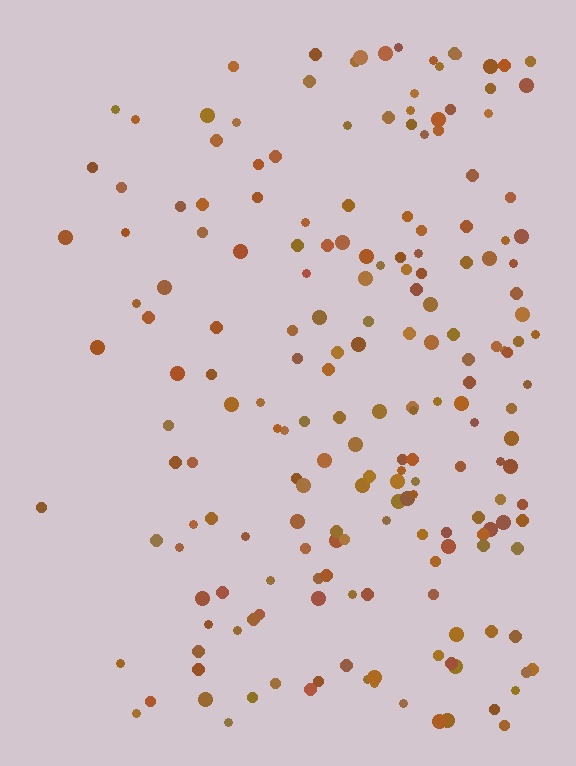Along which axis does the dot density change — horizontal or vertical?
Horizontal.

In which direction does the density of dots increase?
From left to right, with the right side densest.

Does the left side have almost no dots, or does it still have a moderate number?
Still a moderate number, just noticeably fewer than the right.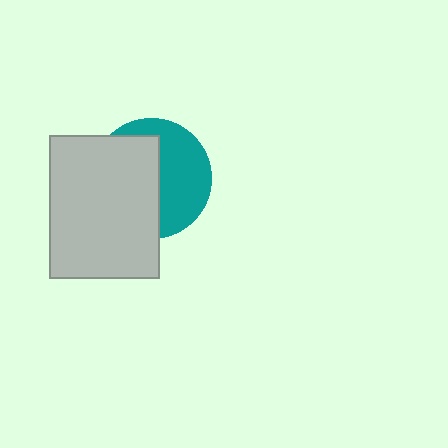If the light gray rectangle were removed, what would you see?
You would see the complete teal circle.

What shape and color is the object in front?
The object in front is a light gray rectangle.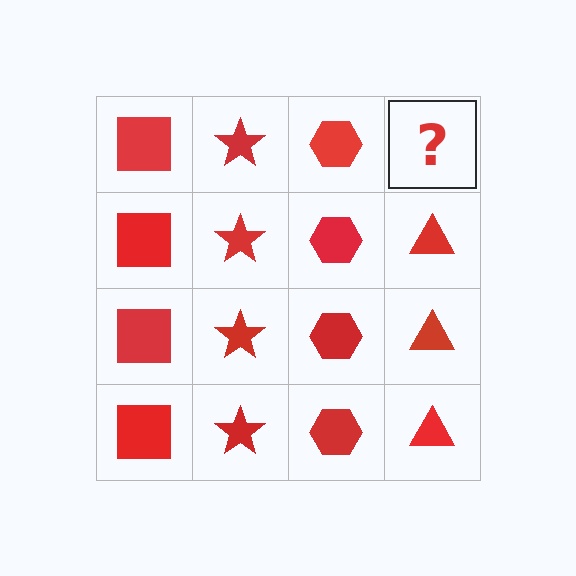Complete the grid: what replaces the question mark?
The question mark should be replaced with a red triangle.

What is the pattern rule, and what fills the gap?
The rule is that each column has a consistent shape. The gap should be filled with a red triangle.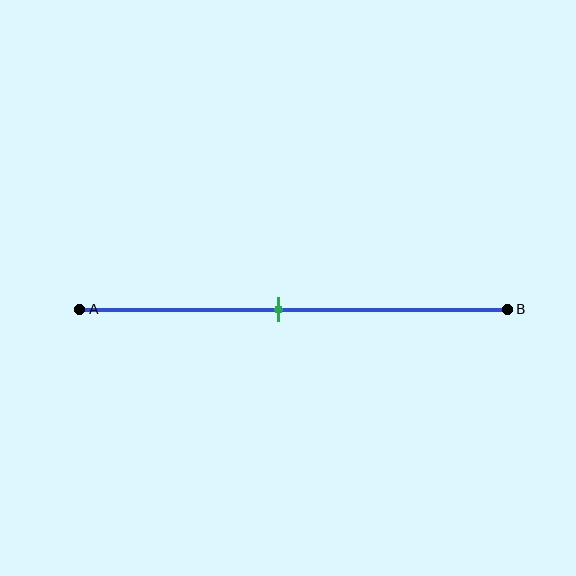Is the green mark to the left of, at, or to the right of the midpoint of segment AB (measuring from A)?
The green mark is to the left of the midpoint of segment AB.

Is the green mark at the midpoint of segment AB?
No, the mark is at about 45% from A, not at the 50% midpoint.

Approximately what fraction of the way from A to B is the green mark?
The green mark is approximately 45% of the way from A to B.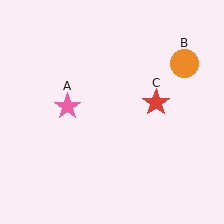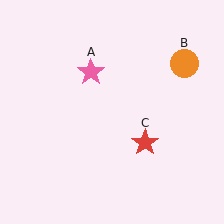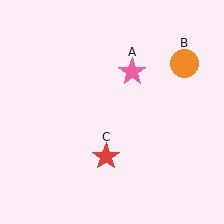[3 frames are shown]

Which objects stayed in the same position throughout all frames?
Orange circle (object B) remained stationary.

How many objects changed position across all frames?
2 objects changed position: pink star (object A), red star (object C).